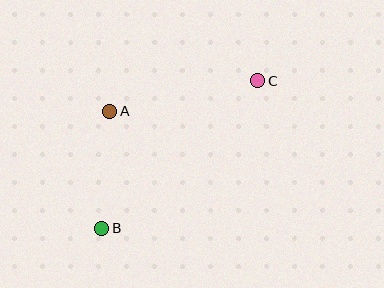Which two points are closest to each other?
Points A and B are closest to each other.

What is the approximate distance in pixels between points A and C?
The distance between A and C is approximately 151 pixels.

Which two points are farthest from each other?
Points B and C are farthest from each other.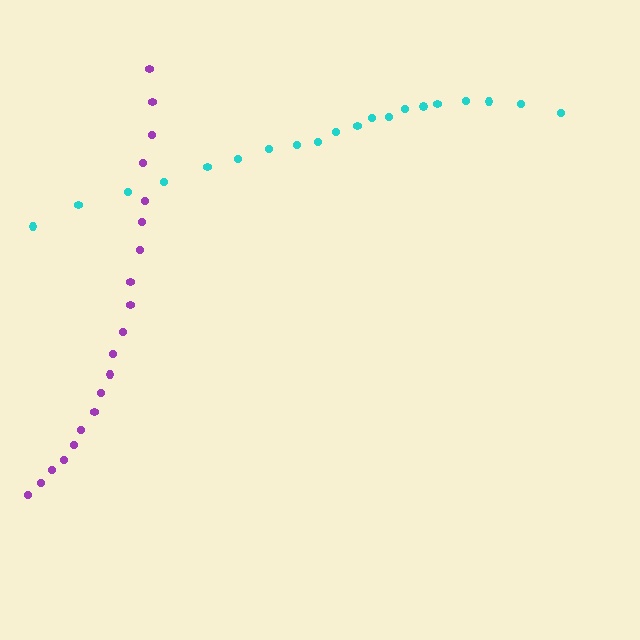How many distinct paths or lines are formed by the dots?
There are 2 distinct paths.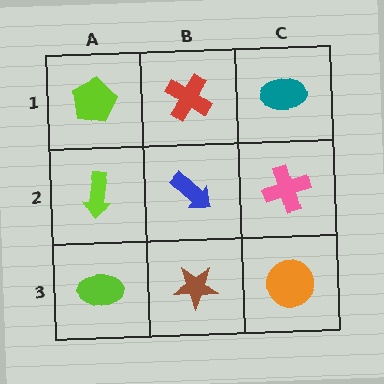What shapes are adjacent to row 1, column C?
A pink cross (row 2, column C), a red cross (row 1, column B).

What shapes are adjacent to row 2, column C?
A teal ellipse (row 1, column C), an orange circle (row 3, column C), a blue arrow (row 2, column B).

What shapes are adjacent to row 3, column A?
A lime arrow (row 2, column A), a brown star (row 3, column B).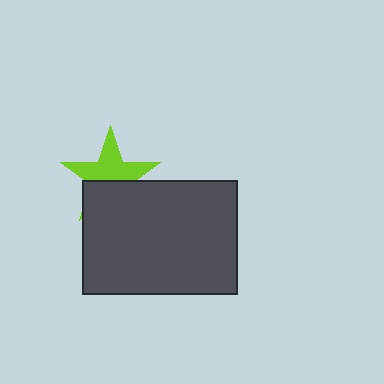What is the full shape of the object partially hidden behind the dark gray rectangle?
The partially hidden object is a lime star.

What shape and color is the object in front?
The object in front is a dark gray rectangle.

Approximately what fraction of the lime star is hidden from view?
Roughly 43% of the lime star is hidden behind the dark gray rectangle.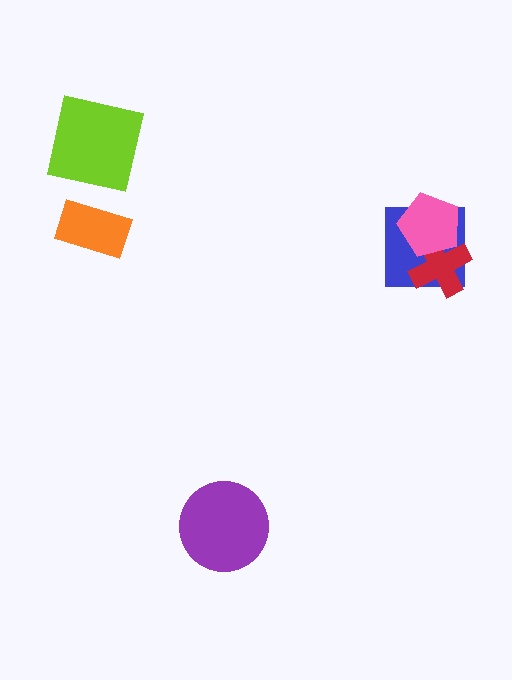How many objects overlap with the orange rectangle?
0 objects overlap with the orange rectangle.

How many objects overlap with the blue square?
2 objects overlap with the blue square.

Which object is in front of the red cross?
The pink pentagon is in front of the red cross.